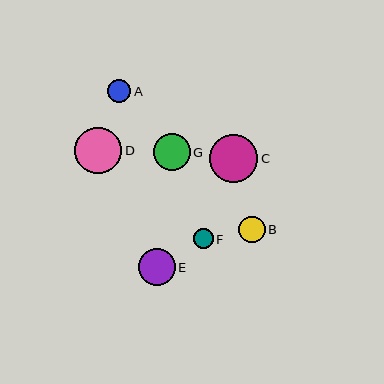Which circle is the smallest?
Circle F is the smallest with a size of approximately 20 pixels.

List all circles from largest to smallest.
From largest to smallest: C, D, E, G, B, A, F.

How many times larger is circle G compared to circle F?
Circle G is approximately 1.8 times the size of circle F.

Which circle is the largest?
Circle C is the largest with a size of approximately 48 pixels.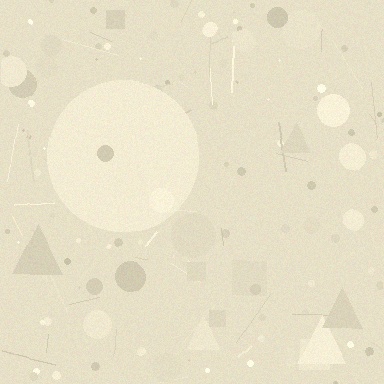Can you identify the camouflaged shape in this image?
The camouflaged shape is a circle.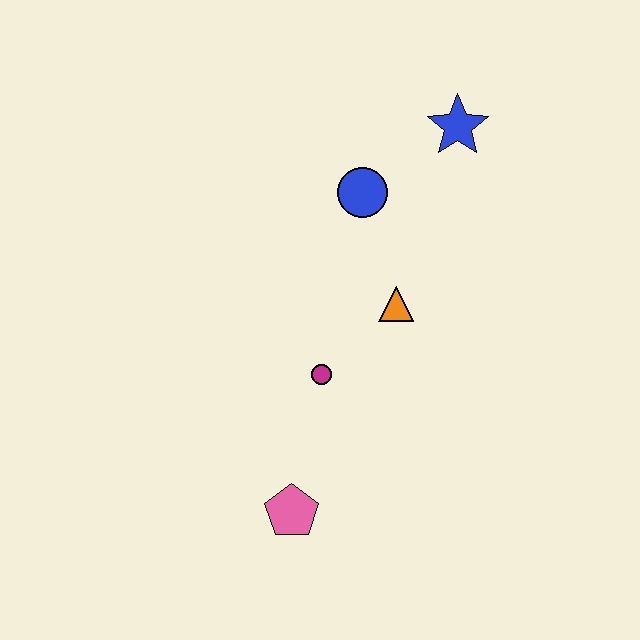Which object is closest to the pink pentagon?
The magenta circle is closest to the pink pentagon.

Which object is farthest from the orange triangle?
The pink pentagon is farthest from the orange triangle.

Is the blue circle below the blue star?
Yes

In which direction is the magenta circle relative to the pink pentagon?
The magenta circle is above the pink pentagon.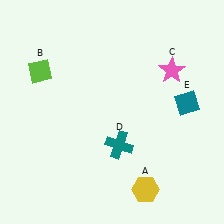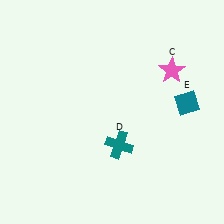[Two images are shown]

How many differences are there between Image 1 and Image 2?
There are 2 differences between the two images.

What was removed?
The yellow hexagon (A), the lime diamond (B) were removed in Image 2.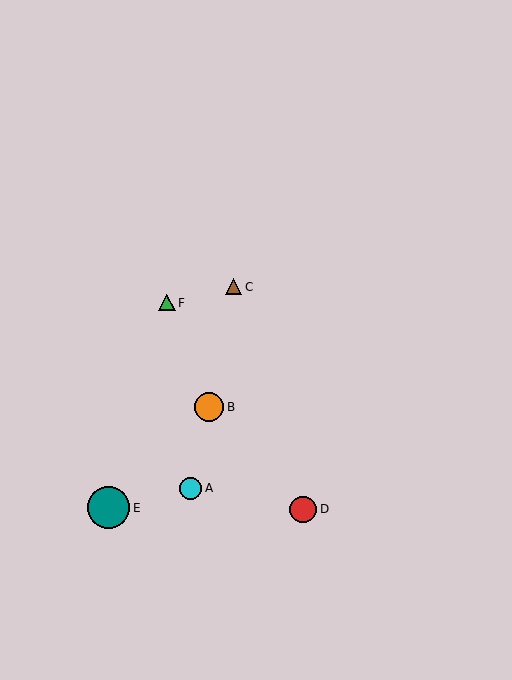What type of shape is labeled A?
Shape A is a cyan circle.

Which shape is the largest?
The teal circle (labeled E) is the largest.